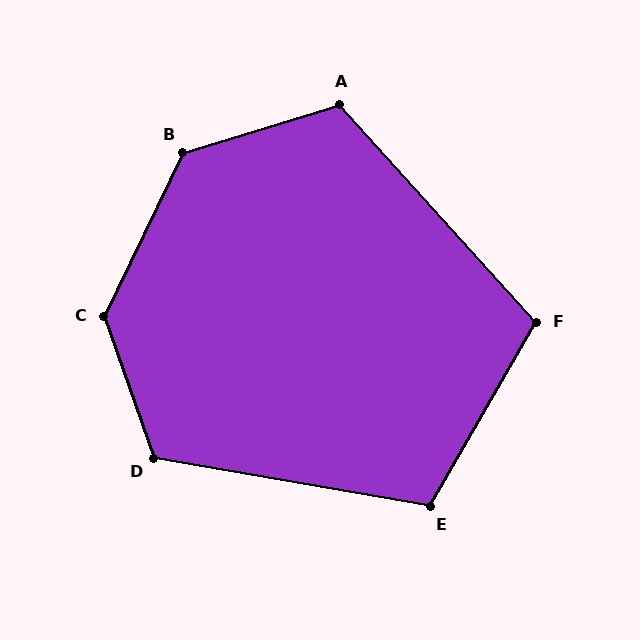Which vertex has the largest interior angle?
C, at approximately 135 degrees.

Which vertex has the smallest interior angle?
F, at approximately 108 degrees.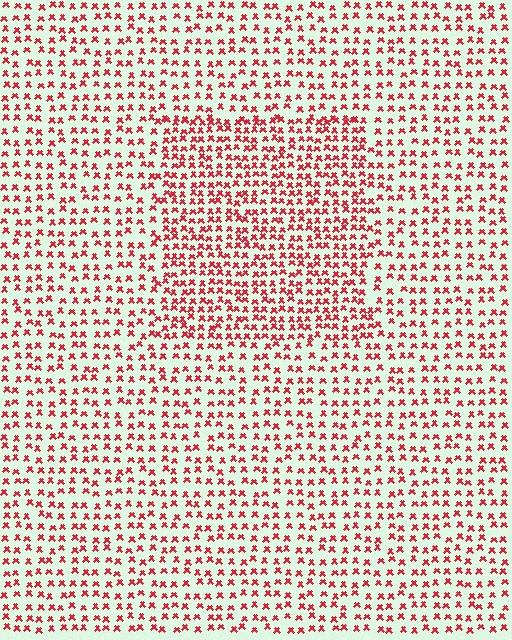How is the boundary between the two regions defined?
The boundary is defined by a change in element density (approximately 1.6x ratio). All elements are the same color, size, and shape.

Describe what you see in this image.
The image contains small red elements arranged at two different densities. A rectangle-shaped region is visible where the elements are more densely packed than the surrounding area.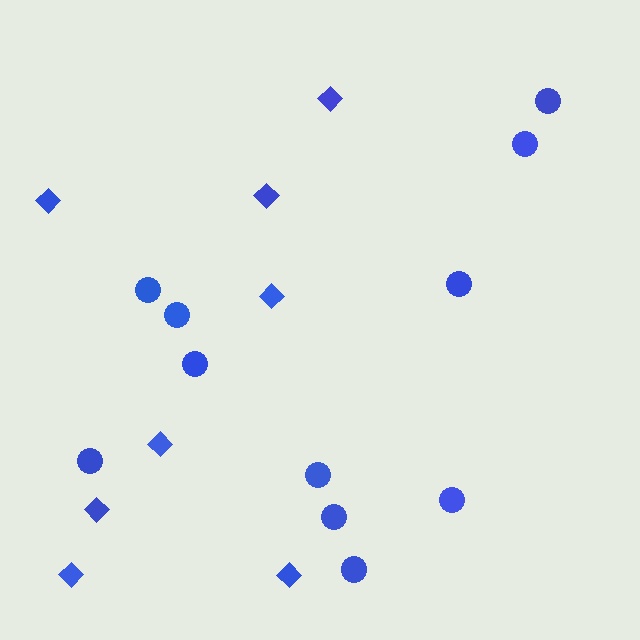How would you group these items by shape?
There are 2 groups: one group of diamonds (8) and one group of circles (11).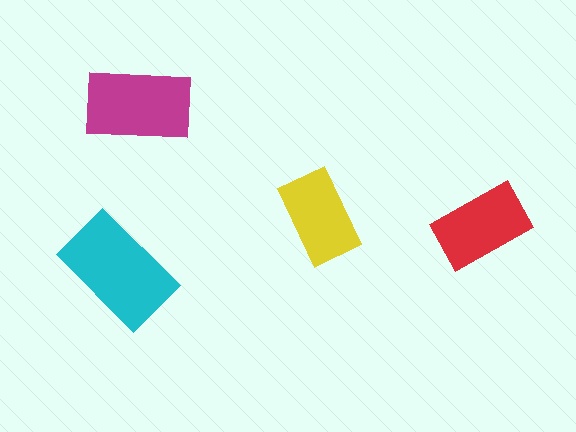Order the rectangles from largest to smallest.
the cyan one, the magenta one, the red one, the yellow one.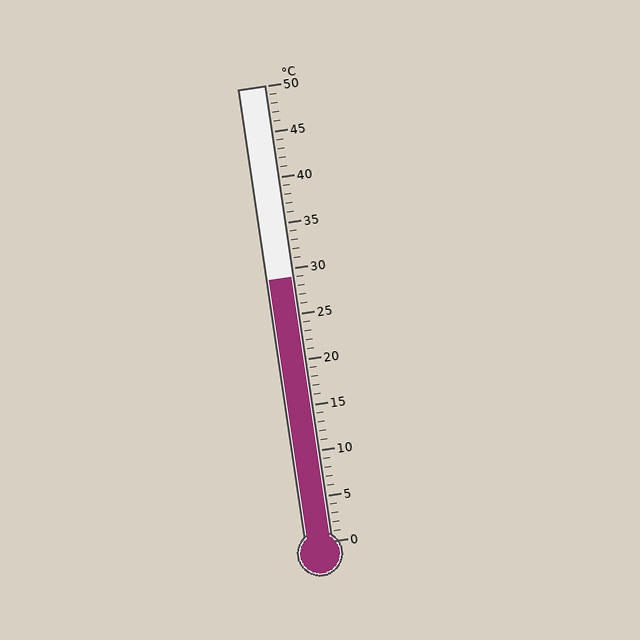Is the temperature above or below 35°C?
The temperature is below 35°C.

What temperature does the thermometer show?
The thermometer shows approximately 29°C.